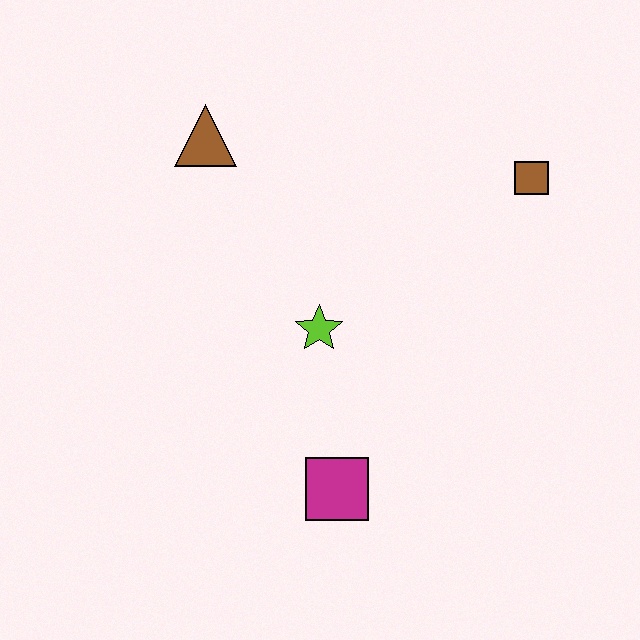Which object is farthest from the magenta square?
The brown triangle is farthest from the magenta square.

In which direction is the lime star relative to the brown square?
The lime star is to the left of the brown square.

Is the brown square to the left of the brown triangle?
No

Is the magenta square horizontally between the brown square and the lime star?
Yes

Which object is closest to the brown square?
The lime star is closest to the brown square.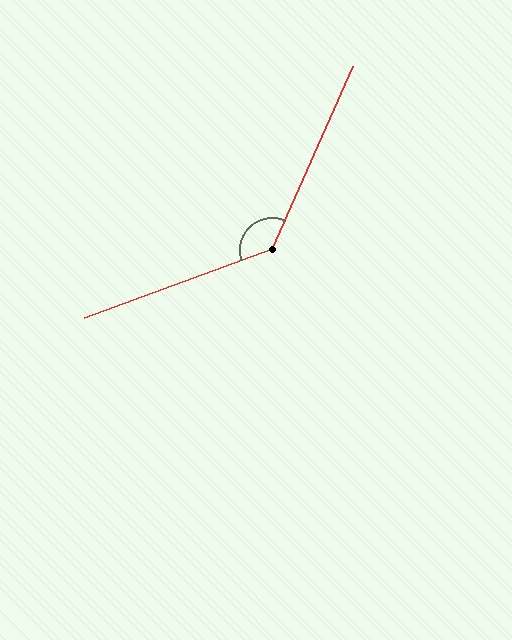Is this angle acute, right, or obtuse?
It is obtuse.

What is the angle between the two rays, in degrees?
Approximately 134 degrees.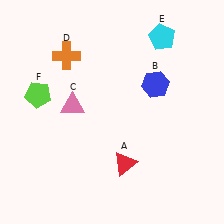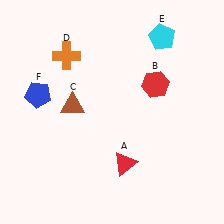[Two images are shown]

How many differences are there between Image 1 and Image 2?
There are 3 differences between the two images.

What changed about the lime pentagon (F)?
In Image 1, F is lime. In Image 2, it changed to blue.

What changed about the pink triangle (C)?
In Image 1, C is pink. In Image 2, it changed to brown.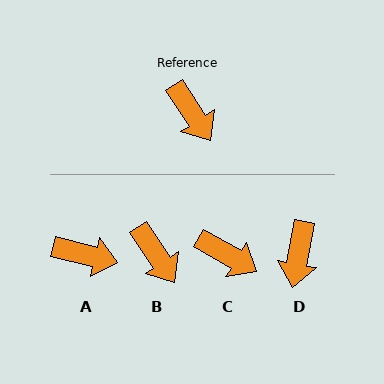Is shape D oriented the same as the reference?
No, it is off by about 43 degrees.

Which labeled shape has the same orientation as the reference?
B.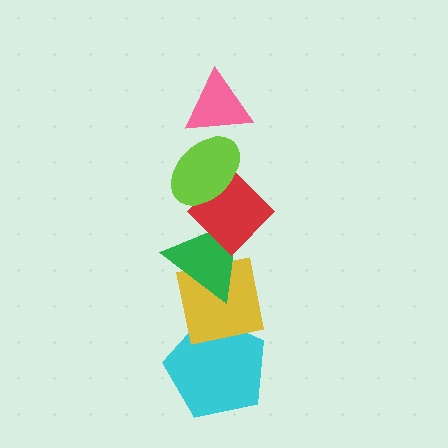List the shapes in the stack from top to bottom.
From top to bottom: the pink triangle, the lime ellipse, the red diamond, the green triangle, the yellow square, the cyan pentagon.